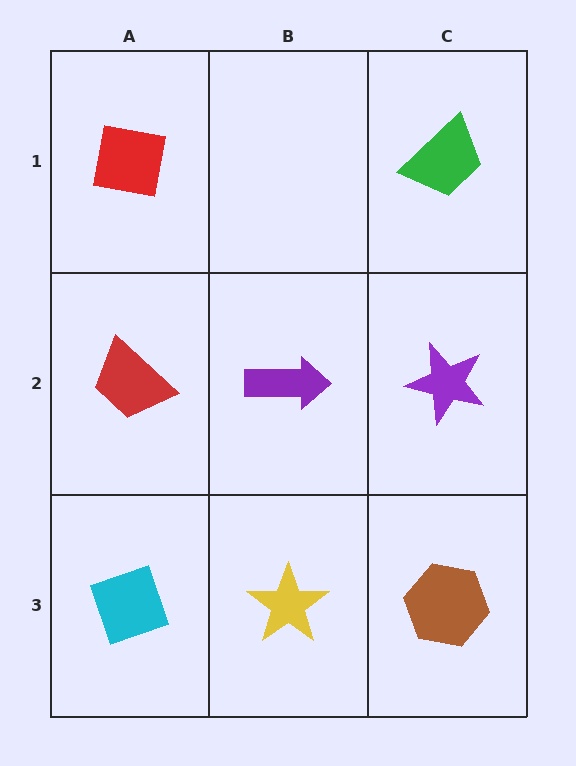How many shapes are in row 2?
3 shapes.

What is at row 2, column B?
A purple arrow.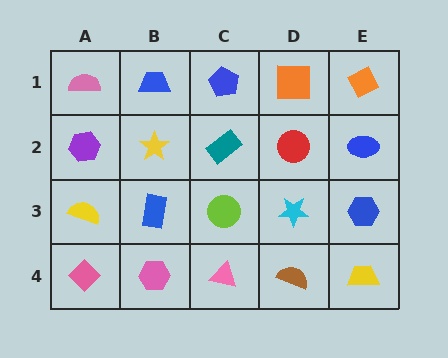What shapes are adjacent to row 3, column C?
A teal rectangle (row 2, column C), a pink triangle (row 4, column C), a blue rectangle (row 3, column B), a cyan star (row 3, column D).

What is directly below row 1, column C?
A teal rectangle.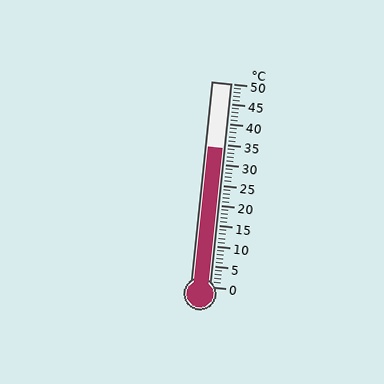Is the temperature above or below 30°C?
The temperature is above 30°C.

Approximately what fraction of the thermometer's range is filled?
The thermometer is filled to approximately 70% of its range.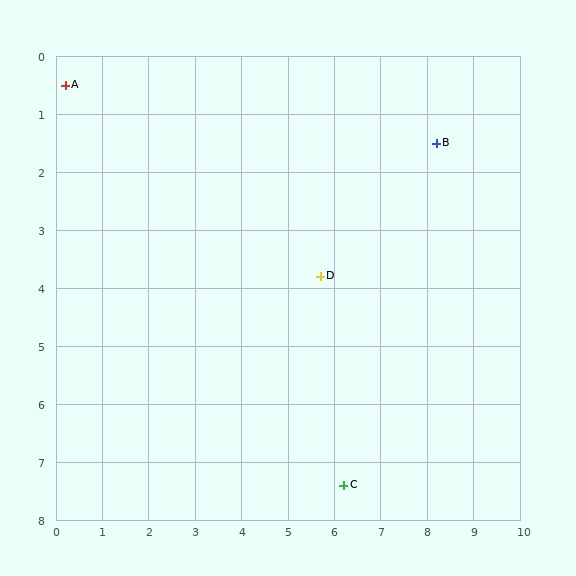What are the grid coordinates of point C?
Point C is at approximately (6.2, 7.4).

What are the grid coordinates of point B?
Point B is at approximately (8.2, 1.5).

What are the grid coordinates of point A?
Point A is at approximately (0.2, 0.5).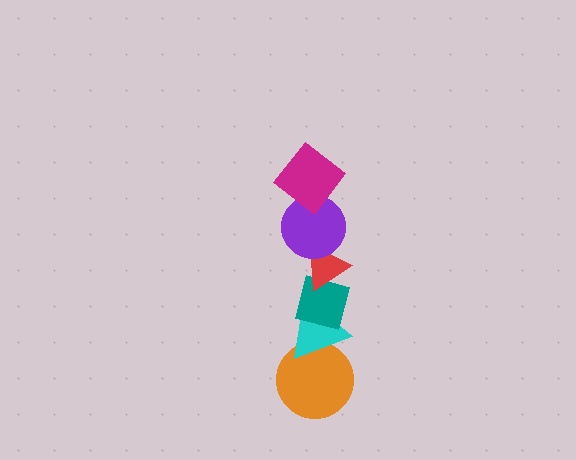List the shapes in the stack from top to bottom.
From top to bottom: the magenta diamond, the purple circle, the red triangle, the teal square, the cyan triangle, the orange circle.